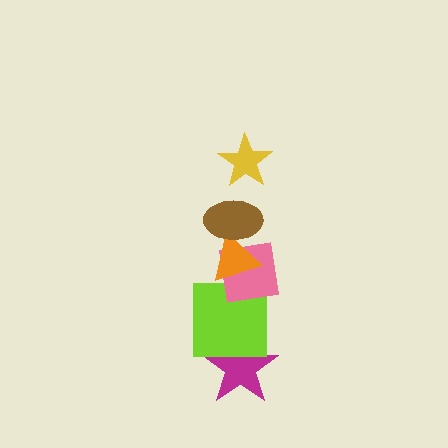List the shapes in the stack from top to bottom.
From top to bottom: the yellow star, the brown ellipse, the orange triangle, the pink square, the lime square, the magenta star.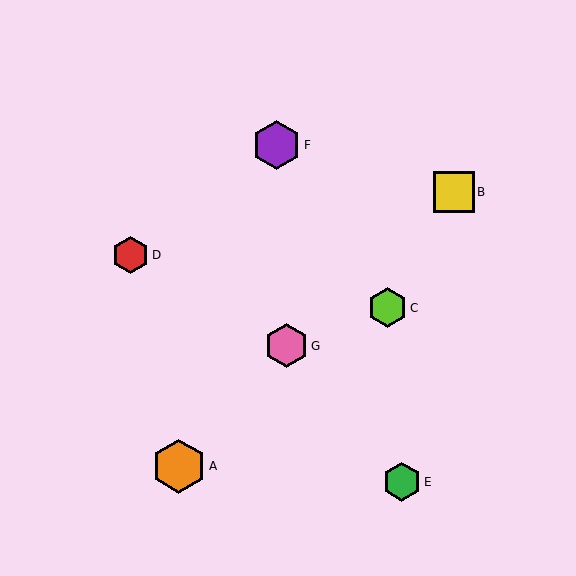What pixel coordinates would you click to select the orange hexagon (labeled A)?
Click at (179, 466) to select the orange hexagon A.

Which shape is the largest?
The orange hexagon (labeled A) is the largest.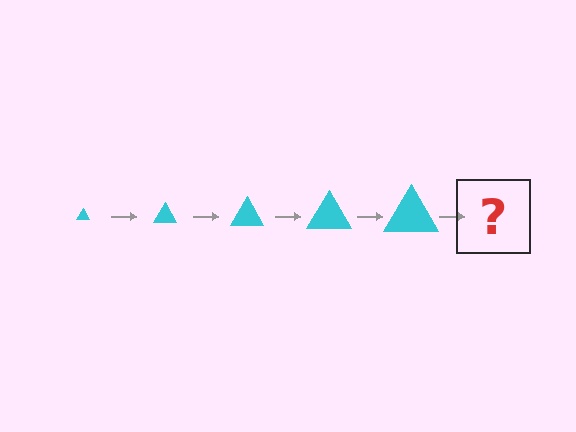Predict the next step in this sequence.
The next step is a cyan triangle, larger than the previous one.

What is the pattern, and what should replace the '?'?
The pattern is that the triangle gets progressively larger each step. The '?' should be a cyan triangle, larger than the previous one.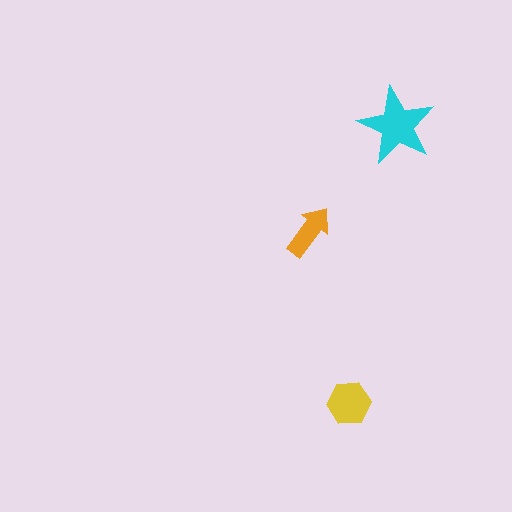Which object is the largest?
The cyan star.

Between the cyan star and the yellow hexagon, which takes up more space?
The cyan star.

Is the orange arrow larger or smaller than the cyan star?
Smaller.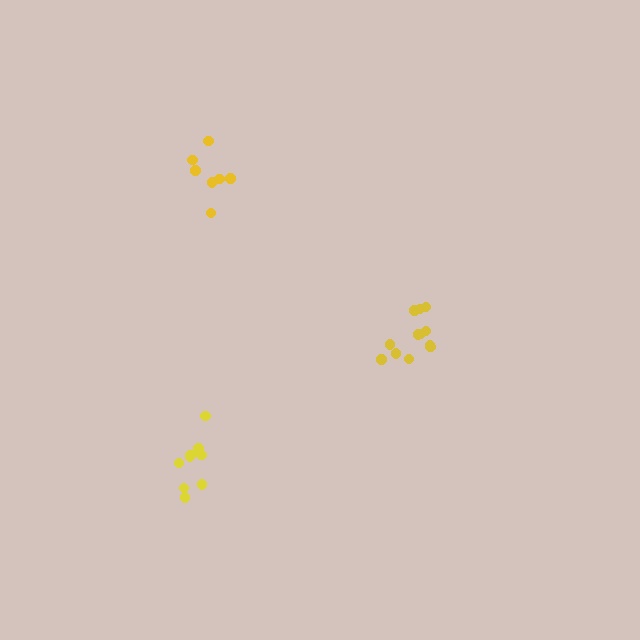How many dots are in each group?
Group 1: 9 dots, Group 2: 7 dots, Group 3: 12 dots (28 total).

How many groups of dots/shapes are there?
There are 3 groups.